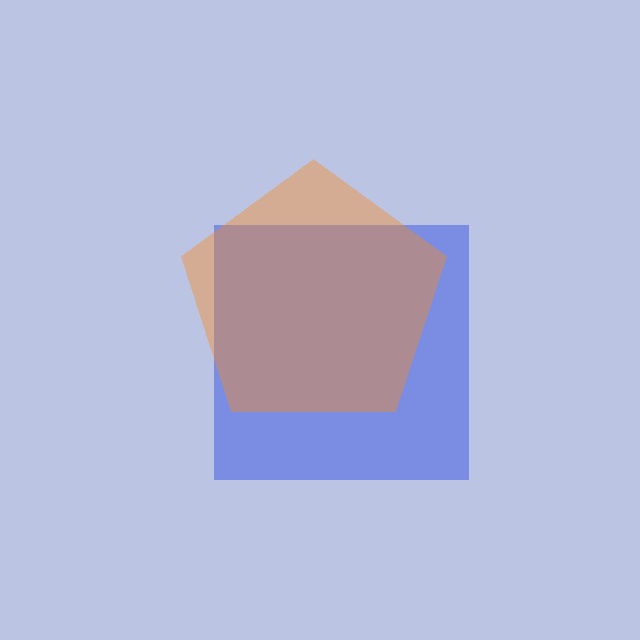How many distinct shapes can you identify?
There are 2 distinct shapes: a blue square, an orange pentagon.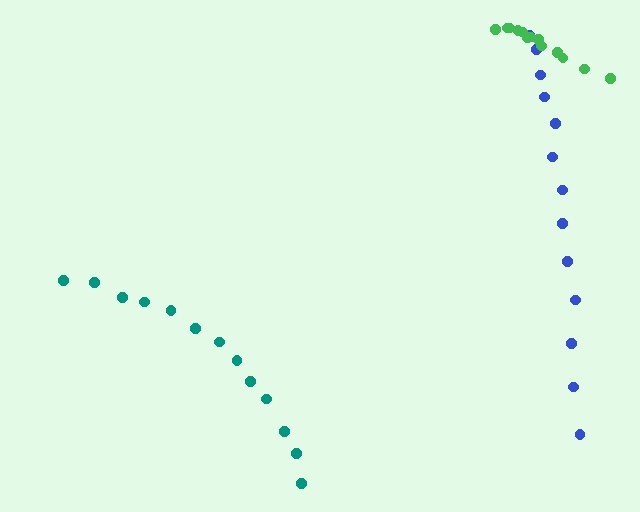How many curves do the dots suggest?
There are 3 distinct paths.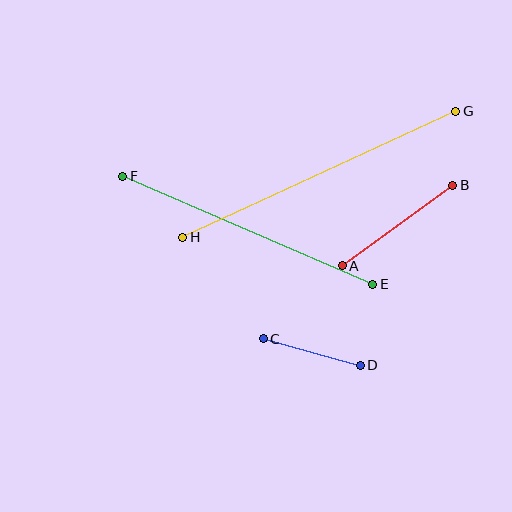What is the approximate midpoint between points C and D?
The midpoint is at approximately (312, 352) pixels.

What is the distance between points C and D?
The distance is approximately 101 pixels.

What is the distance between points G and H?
The distance is approximately 301 pixels.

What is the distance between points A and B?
The distance is approximately 136 pixels.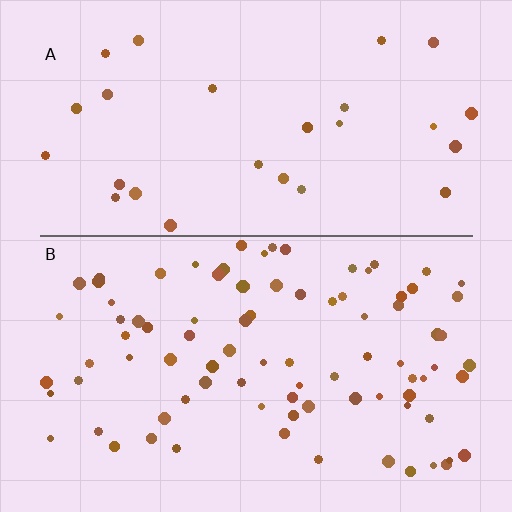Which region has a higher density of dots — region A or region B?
B (the bottom).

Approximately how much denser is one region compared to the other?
Approximately 3.1× — region B over region A.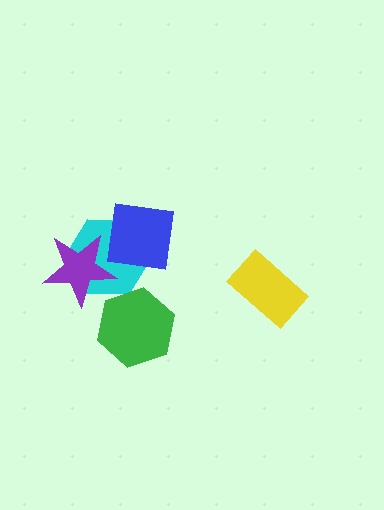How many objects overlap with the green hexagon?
0 objects overlap with the green hexagon.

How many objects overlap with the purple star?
1 object overlaps with the purple star.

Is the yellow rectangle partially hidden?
No, no other shape covers it.